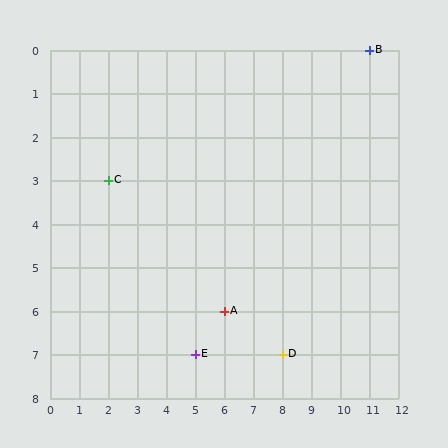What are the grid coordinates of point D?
Point D is at grid coordinates (8, 7).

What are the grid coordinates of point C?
Point C is at grid coordinates (2, 3).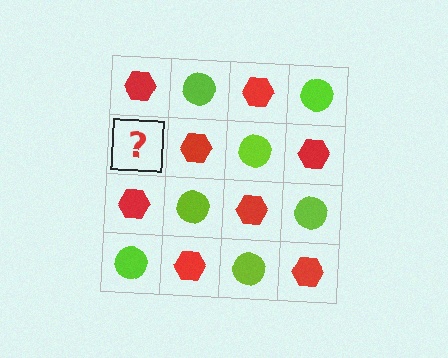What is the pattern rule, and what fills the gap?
The rule is that it alternates red hexagon and lime circle in a checkerboard pattern. The gap should be filled with a lime circle.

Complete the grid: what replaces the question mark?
The question mark should be replaced with a lime circle.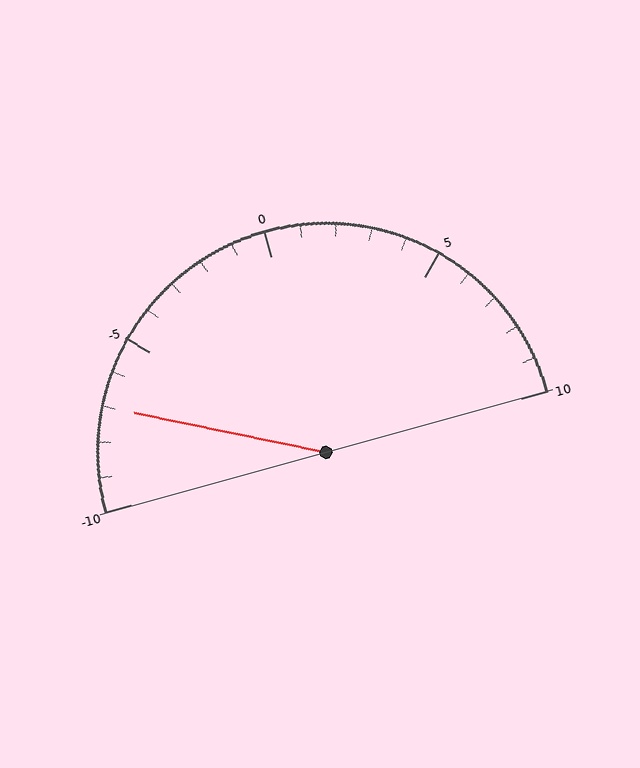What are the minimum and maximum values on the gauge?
The gauge ranges from -10 to 10.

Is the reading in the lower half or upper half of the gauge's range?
The reading is in the lower half of the range (-10 to 10).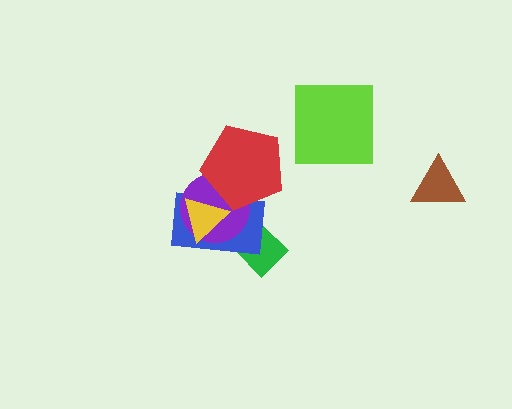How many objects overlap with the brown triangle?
0 objects overlap with the brown triangle.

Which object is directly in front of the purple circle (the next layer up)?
The red pentagon is directly in front of the purple circle.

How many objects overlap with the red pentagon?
2 objects overlap with the red pentagon.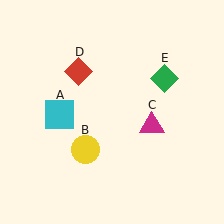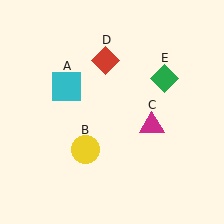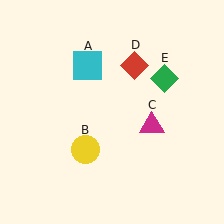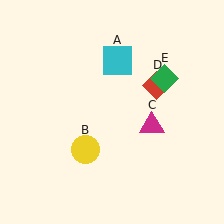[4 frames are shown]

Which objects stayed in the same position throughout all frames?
Yellow circle (object B) and magenta triangle (object C) and green diamond (object E) remained stationary.